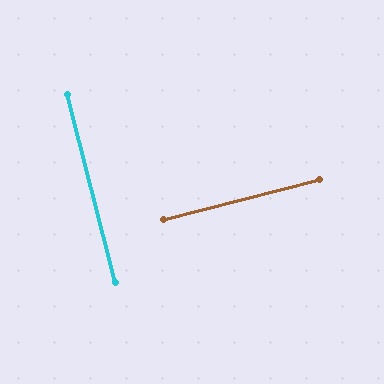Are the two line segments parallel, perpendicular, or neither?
Perpendicular — they meet at approximately 89°.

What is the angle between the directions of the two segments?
Approximately 89 degrees.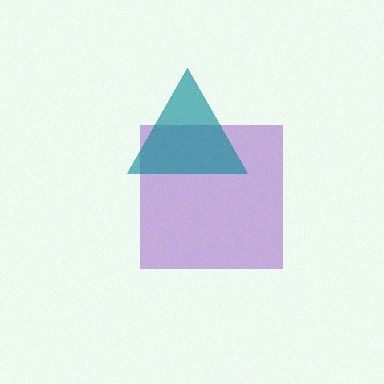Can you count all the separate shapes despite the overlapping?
Yes, there are 2 separate shapes.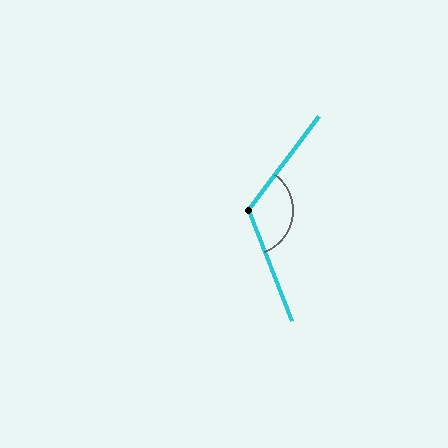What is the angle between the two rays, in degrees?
Approximately 122 degrees.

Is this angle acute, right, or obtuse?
It is obtuse.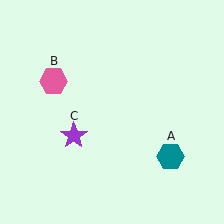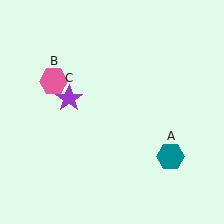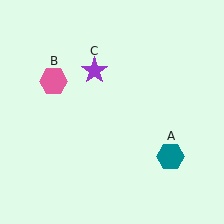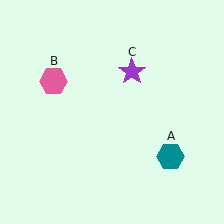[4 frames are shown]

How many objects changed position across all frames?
1 object changed position: purple star (object C).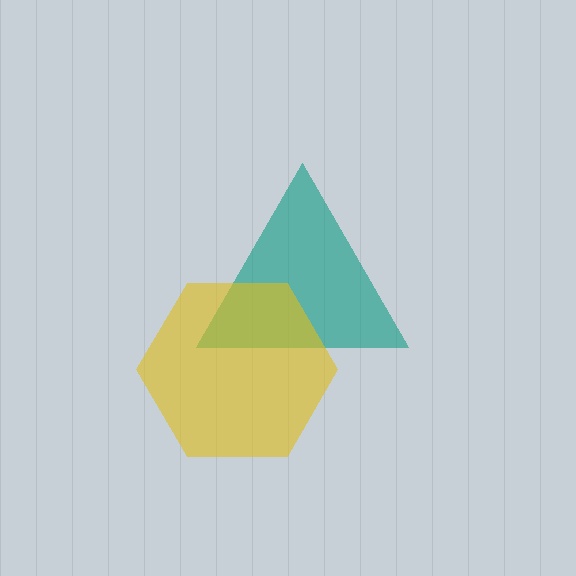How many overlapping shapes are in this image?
There are 2 overlapping shapes in the image.